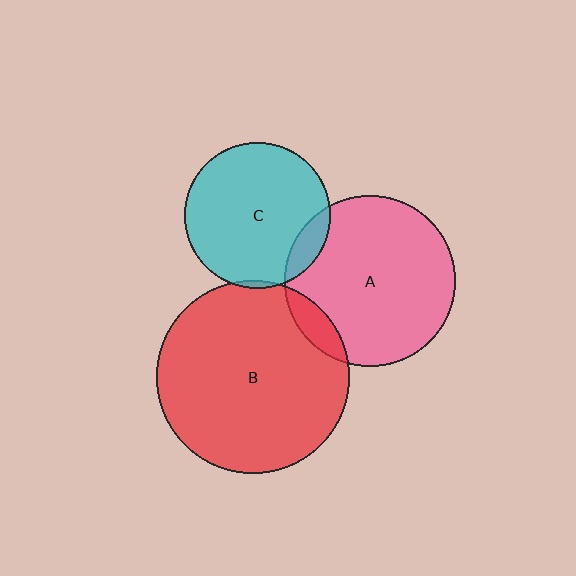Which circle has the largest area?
Circle B (red).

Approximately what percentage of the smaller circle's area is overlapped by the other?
Approximately 10%.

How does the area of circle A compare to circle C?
Approximately 1.4 times.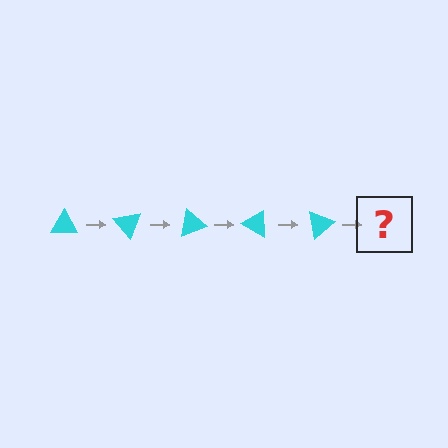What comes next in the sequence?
The next element should be a cyan triangle rotated 250 degrees.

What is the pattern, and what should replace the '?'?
The pattern is that the triangle rotates 50 degrees each step. The '?' should be a cyan triangle rotated 250 degrees.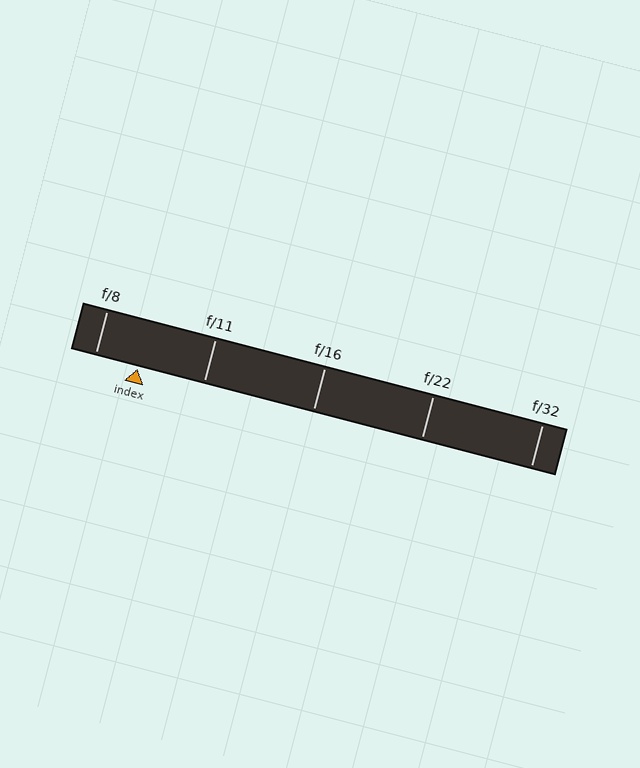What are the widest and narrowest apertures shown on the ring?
The widest aperture shown is f/8 and the narrowest is f/32.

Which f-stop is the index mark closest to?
The index mark is closest to f/8.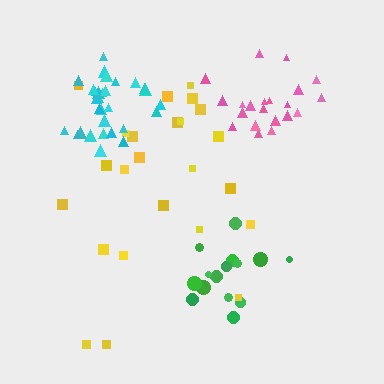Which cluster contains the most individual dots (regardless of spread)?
Cyan (30).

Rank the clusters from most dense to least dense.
cyan, pink, green, yellow.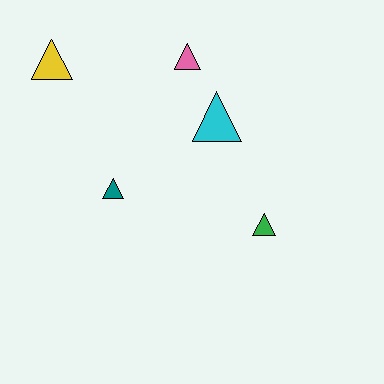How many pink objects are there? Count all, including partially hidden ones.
There is 1 pink object.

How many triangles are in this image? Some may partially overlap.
There are 5 triangles.